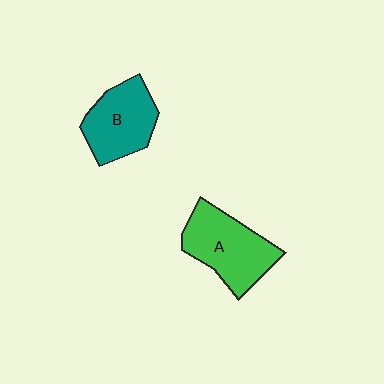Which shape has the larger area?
Shape A (green).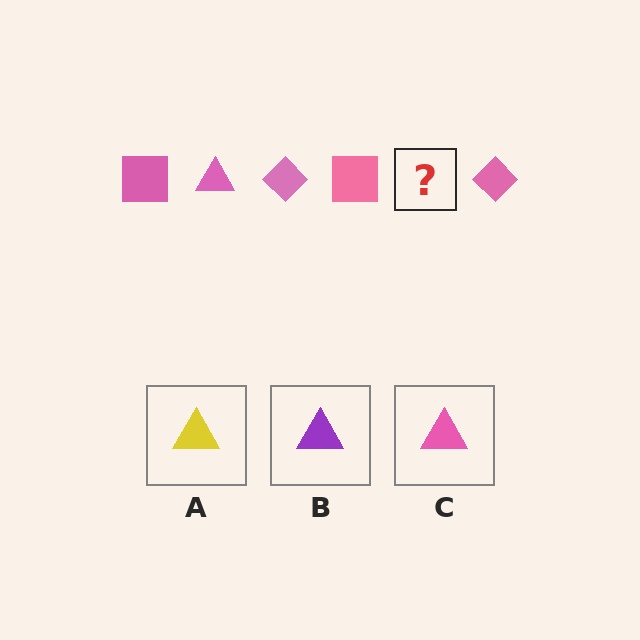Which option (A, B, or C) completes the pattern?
C.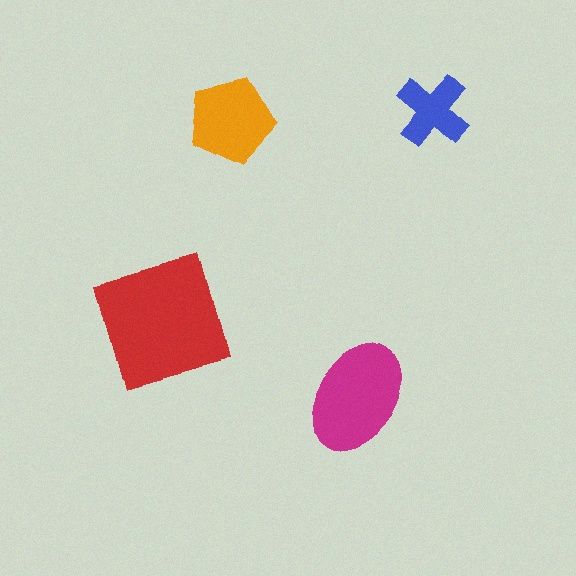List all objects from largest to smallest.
The red square, the magenta ellipse, the orange pentagon, the blue cross.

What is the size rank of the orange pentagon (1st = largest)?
3rd.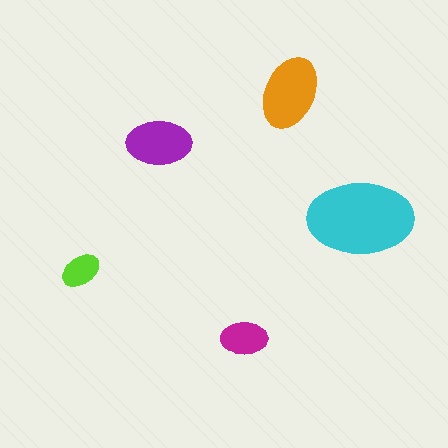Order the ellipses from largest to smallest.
the cyan one, the orange one, the purple one, the magenta one, the lime one.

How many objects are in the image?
There are 5 objects in the image.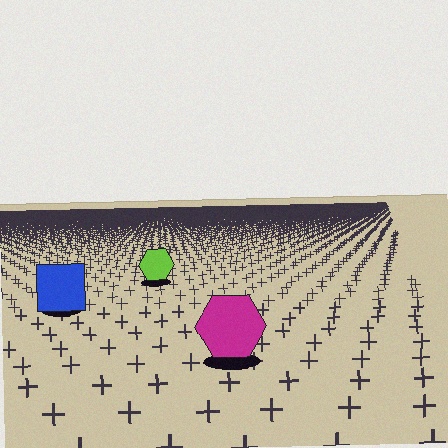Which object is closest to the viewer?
The magenta hexagon is closest. The texture marks near it are larger and more spread out.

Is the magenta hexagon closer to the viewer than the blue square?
Yes. The magenta hexagon is closer — you can tell from the texture gradient: the ground texture is coarser near it.